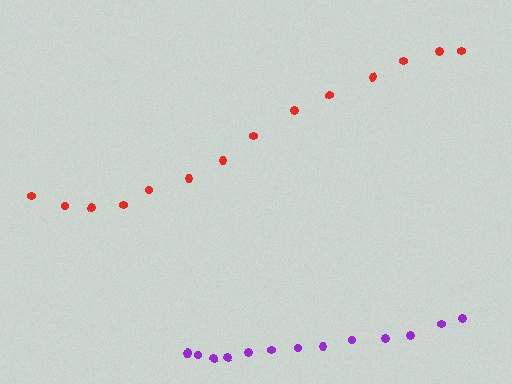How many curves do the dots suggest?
There are 2 distinct paths.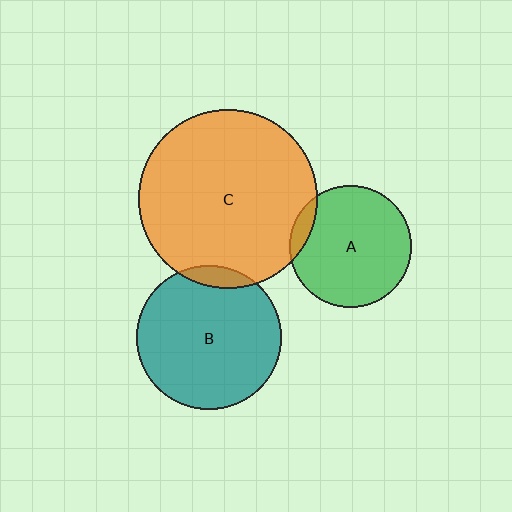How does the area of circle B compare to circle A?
Approximately 1.4 times.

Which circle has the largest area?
Circle C (orange).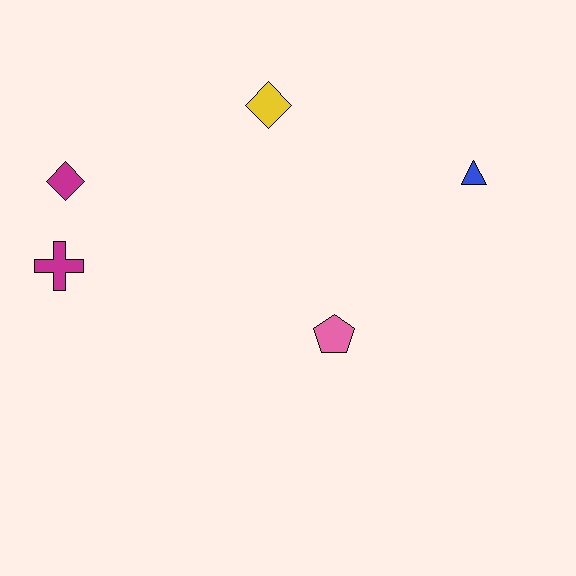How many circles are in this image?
There are no circles.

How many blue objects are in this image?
There is 1 blue object.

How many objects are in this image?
There are 5 objects.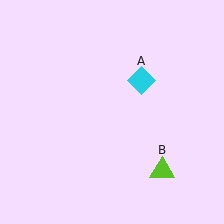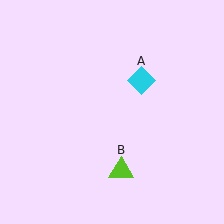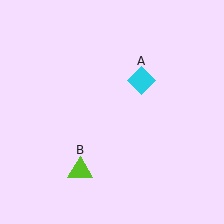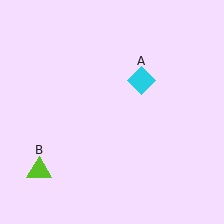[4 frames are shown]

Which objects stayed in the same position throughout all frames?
Cyan diamond (object A) remained stationary.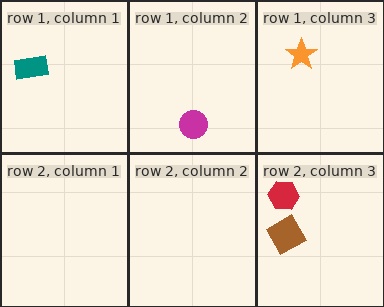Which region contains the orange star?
The row 1, column 3 region.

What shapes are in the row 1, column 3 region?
The orange star.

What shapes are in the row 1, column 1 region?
The teal rectangle.